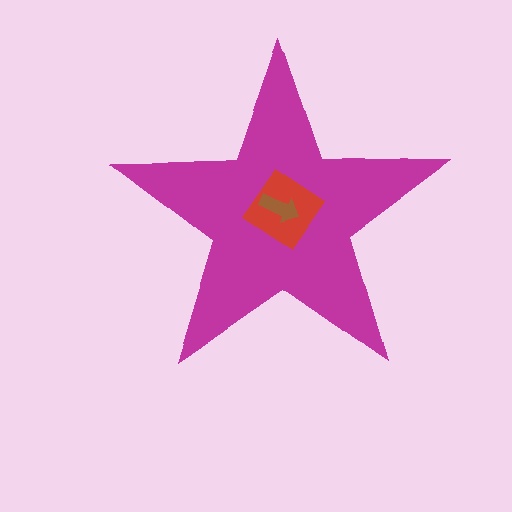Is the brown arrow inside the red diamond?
Yes.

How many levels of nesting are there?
3.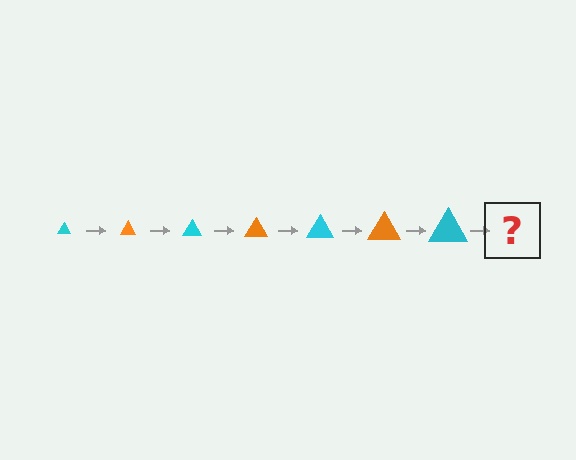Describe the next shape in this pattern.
It should be an orange triangle, larger than the previous one.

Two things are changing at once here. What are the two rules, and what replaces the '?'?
The two rules are that the triangle grows larger each step and the color cycles through cyan and orange. The '?' should be an orange triangle, larger than the previous one.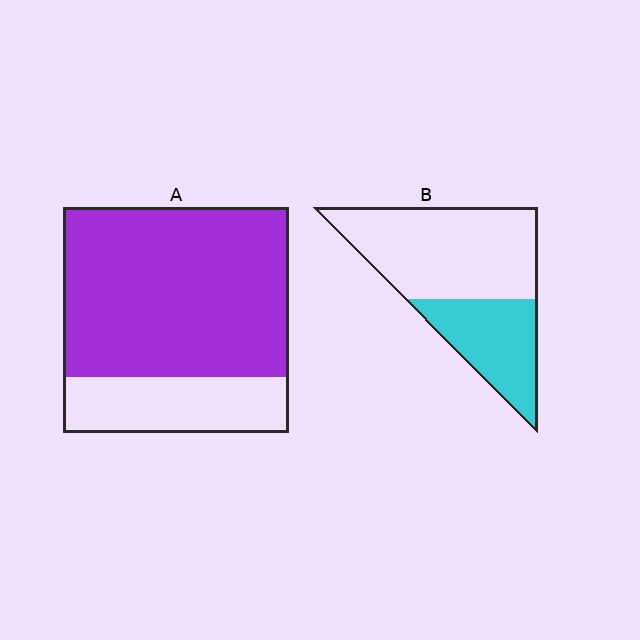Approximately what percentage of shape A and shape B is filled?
A is approximately 75% and B is approximately 35%.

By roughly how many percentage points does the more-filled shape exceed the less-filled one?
By roughly 40 percentage points (A over B).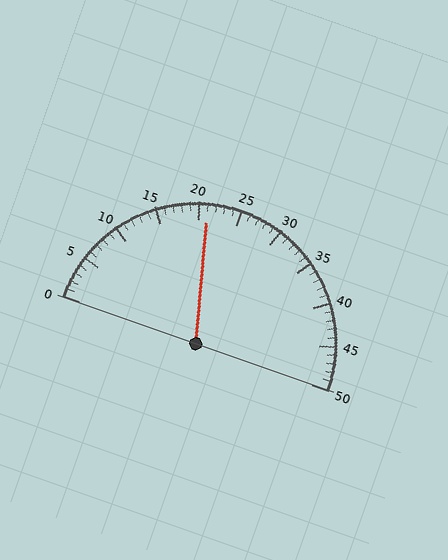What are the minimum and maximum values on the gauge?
The gauge ranges from 0 to 50.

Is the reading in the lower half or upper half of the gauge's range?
The reading is in the lower half of the range (0 to 50).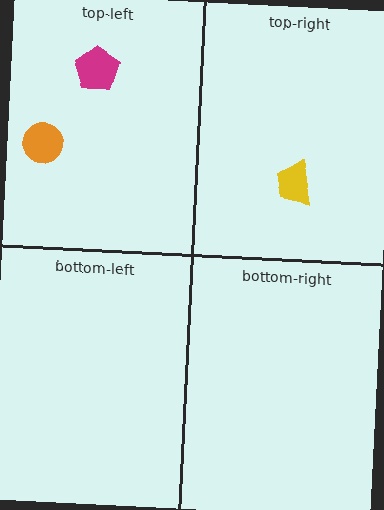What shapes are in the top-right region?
The yellow trapezoid.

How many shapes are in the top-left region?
2.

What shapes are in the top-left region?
The orange circle, the magenta pentagon.